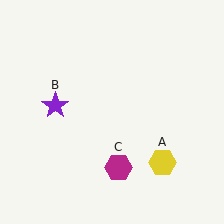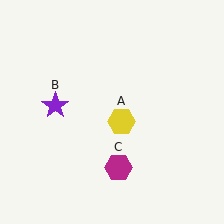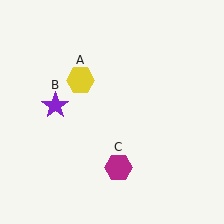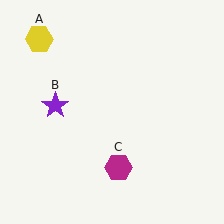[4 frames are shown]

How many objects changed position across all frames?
1 object changed position: yellow hexagon (object A).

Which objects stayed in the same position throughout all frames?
Purple star (object B) and magenta hexagon (object C) remained stationary.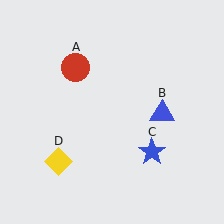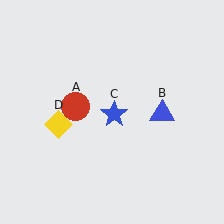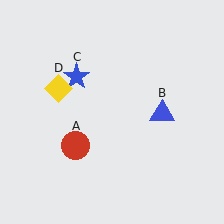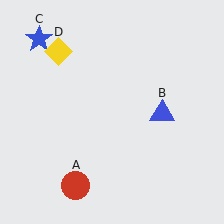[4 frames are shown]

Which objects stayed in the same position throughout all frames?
Blue triangle (object B) remained stationary.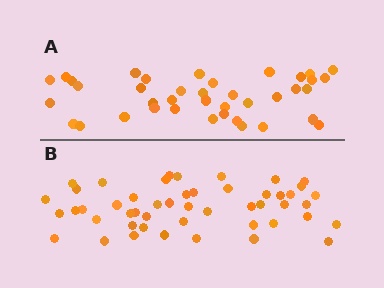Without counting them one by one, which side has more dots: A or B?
Region B (the bottom region) has more dots.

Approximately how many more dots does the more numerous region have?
Region B has roughly 10 or so more dots than region A.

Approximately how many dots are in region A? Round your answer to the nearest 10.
About 40 dots. (The exact count is 39, which rounds to 40.)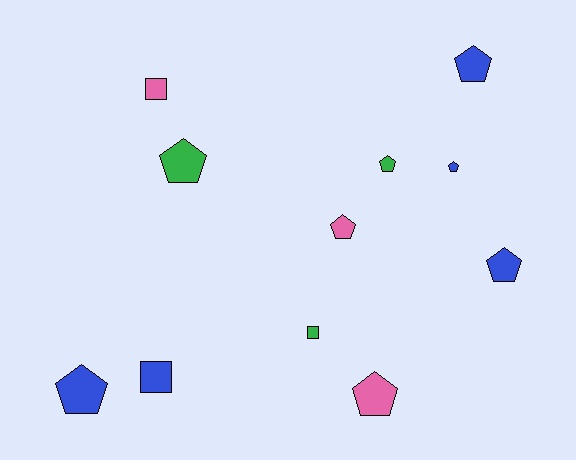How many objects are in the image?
There are 11 objects.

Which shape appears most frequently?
Pentagon, with 8 objects.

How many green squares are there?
There is 1 green square.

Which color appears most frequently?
Blue, with 5 objects.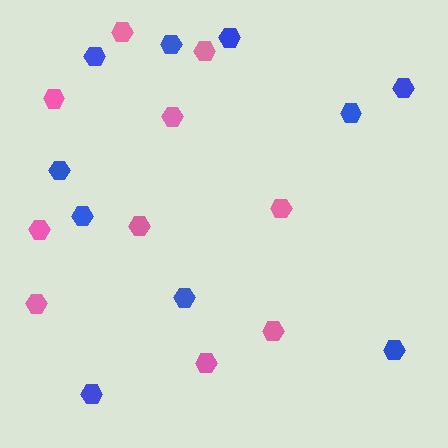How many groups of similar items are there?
There are 2 groups: one group of pink hexagons (10) and one group of blue hexagons (10).